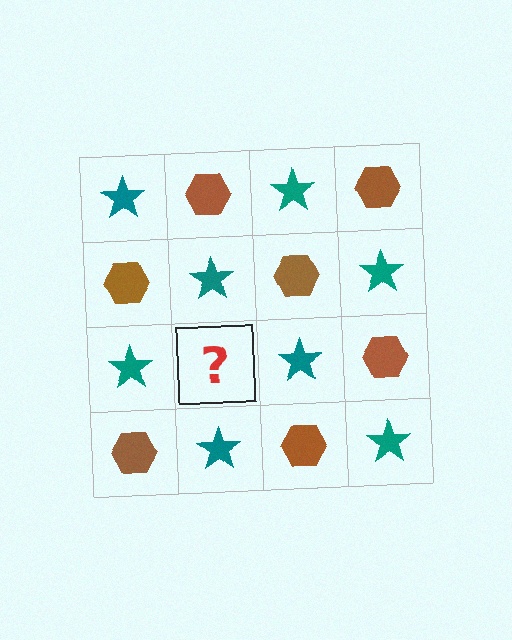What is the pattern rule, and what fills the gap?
The rule is that it alternates teal star and brown hexagon in a checkerboard pattern. The gap should be filled with a brown hexagon.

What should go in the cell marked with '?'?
The missing cell should contain a brown hexagon.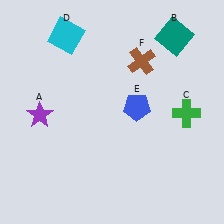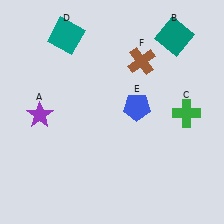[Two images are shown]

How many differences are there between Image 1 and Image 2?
There is 1 difference between the two images.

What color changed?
The square (D) changed from cyan in Image 1 to teal in Image 2.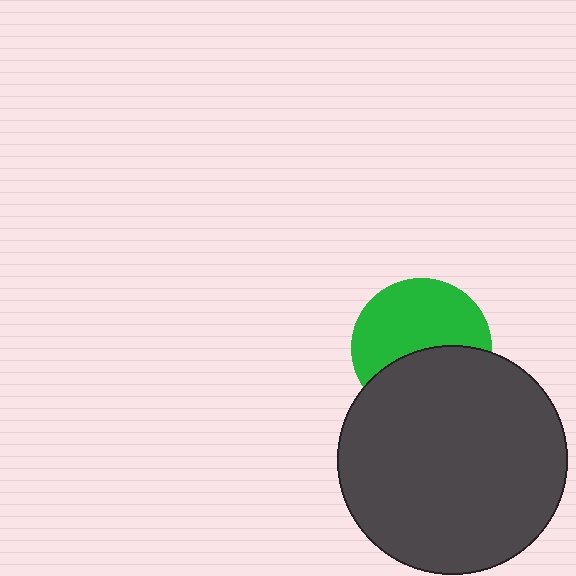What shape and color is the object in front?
The object in front is a dark gray circle.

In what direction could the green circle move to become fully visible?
The green circle could move up. That would shift it out from behind the dark gray circle entirely.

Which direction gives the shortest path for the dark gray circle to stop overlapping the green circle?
Moving down gives the shortest separation.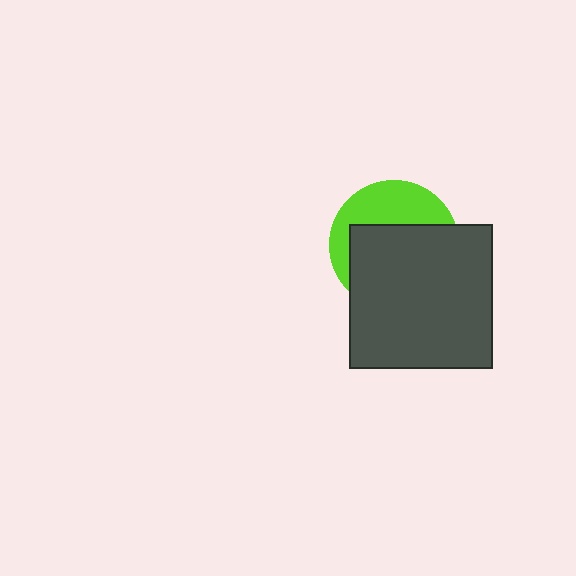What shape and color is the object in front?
The object in front is a dark gray square.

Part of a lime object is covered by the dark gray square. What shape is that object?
It is a circle.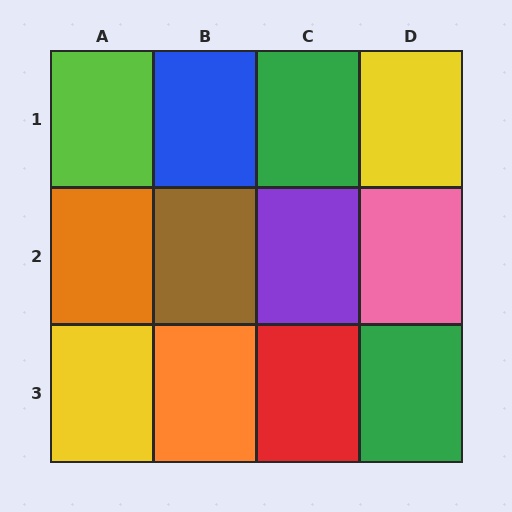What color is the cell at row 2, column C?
Purple.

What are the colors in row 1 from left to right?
Lime, blue, green, yellow.